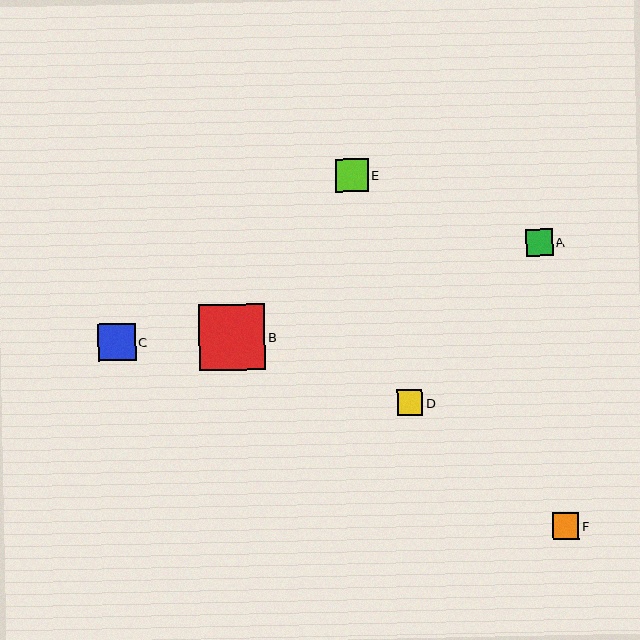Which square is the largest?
Square B is the largest with a size of approximately 66 pixels.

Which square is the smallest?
Square D is the smallest with a size of approximately 25 pixels.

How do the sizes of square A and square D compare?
Square A and square D are approximately the same size.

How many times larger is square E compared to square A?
Square E is approximately 1.2 times the size of square A.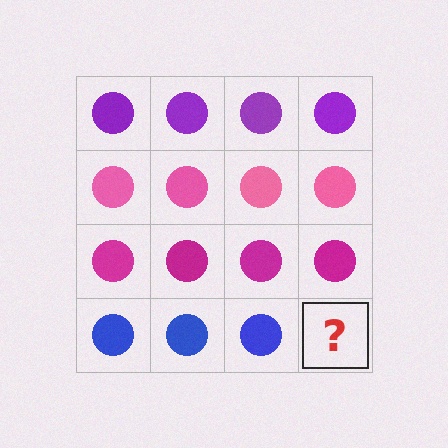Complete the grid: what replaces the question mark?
The question mark should be replaced with a blue circle.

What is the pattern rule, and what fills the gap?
The rule is that each row has a consistent color. The gap should be filled with a blue circle.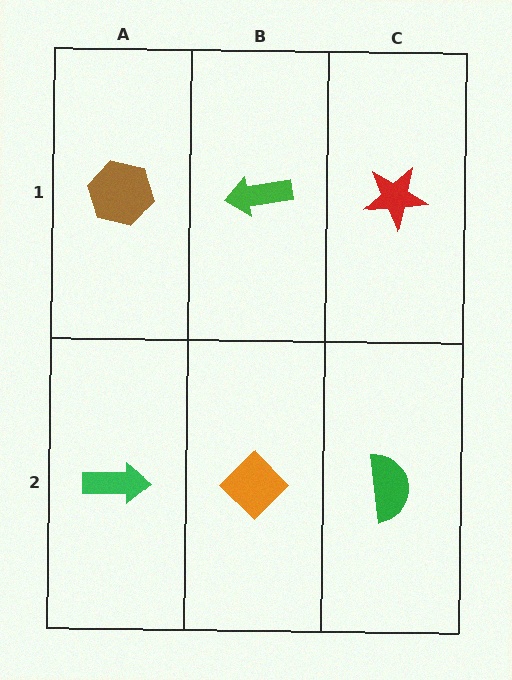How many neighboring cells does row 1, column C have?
2.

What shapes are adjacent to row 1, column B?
An orange diamond (row 2, column B), a brown hexagon (row 1, column A), a red star (row 1, column C).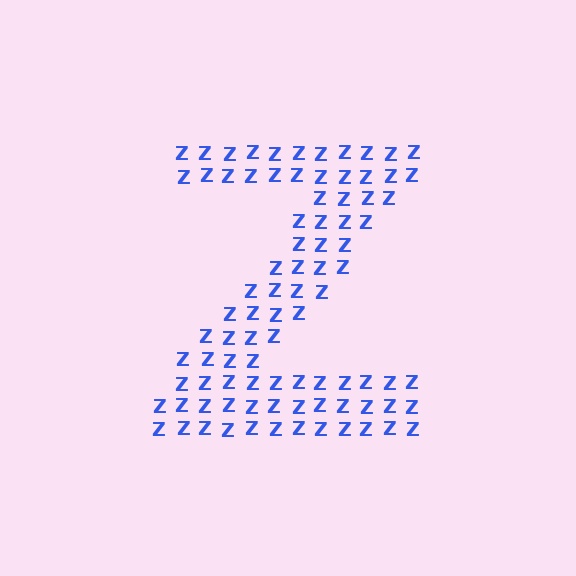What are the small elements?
The small elements are letter Z's.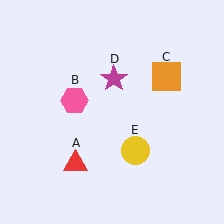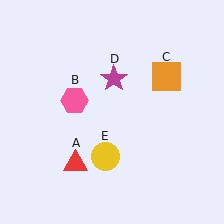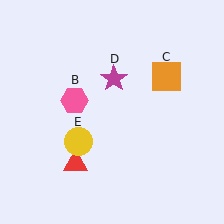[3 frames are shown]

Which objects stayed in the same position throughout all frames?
Red triangle (object A) and pink hexagon (object B) and orange square (object C) and magenta star (object D) remained stationary.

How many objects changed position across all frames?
1 object changed position: yellow circle (object E).